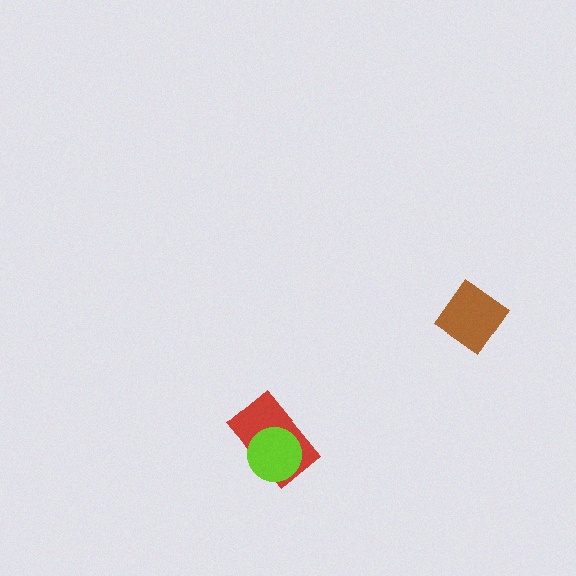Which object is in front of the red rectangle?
The lime circle is in front of the red rectangle.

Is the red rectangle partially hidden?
Yes, it is partially covered by another shape.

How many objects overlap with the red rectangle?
1 object overlaps with the red rectangle.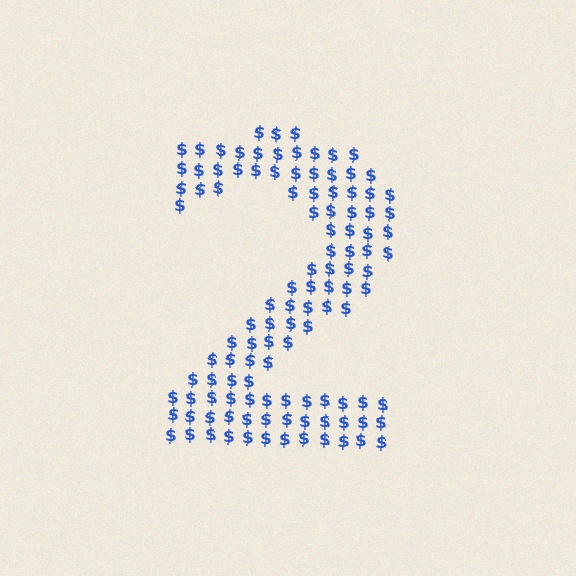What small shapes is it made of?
It is made of small dollar signs.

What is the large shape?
The large shape is the digit 2.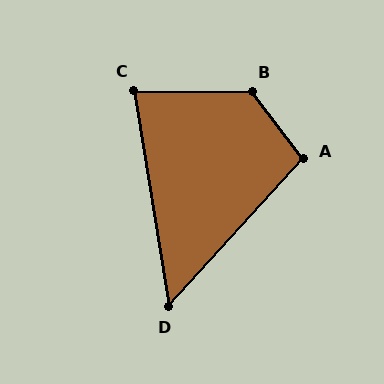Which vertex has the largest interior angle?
B, at approximately 128 degrees.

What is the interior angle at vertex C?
Approximately 80 degrees (acute).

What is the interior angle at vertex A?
Approximately 100 degrees (obtuse).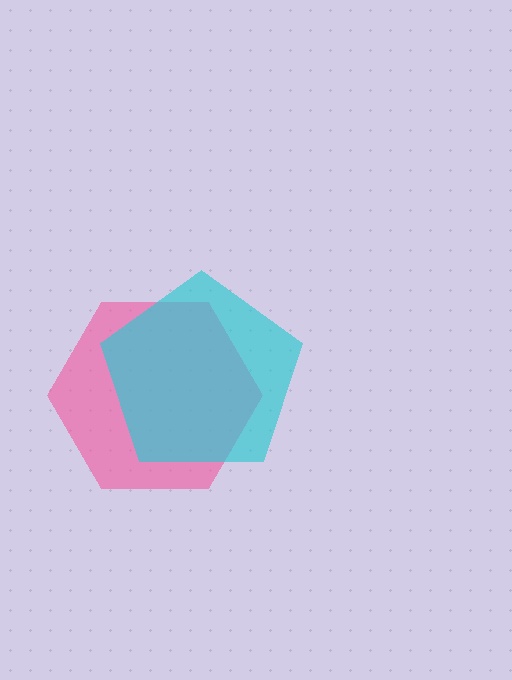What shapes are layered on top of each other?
The layered shapes are: a pink hexagon, a cyan pentagon.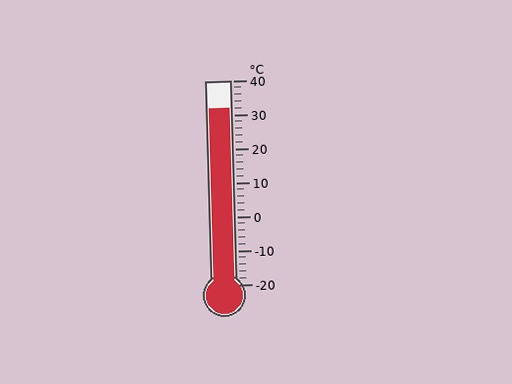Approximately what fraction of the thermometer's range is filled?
The thermometer is filled to approximately 85% of its range.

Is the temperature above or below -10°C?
The temperature is above -10°C.